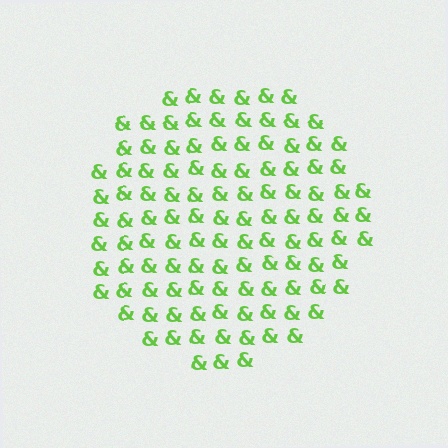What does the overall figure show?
The overall figure shows a circle.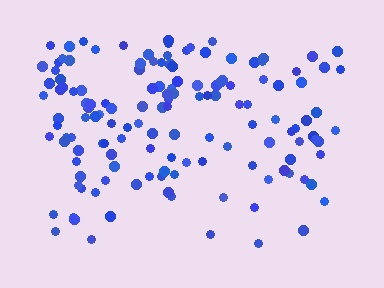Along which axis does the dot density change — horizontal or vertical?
Vertical.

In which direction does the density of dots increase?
From bottom to top, with the top side densest.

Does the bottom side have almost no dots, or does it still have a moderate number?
Still a moderate number, just noticeably fewer than the top.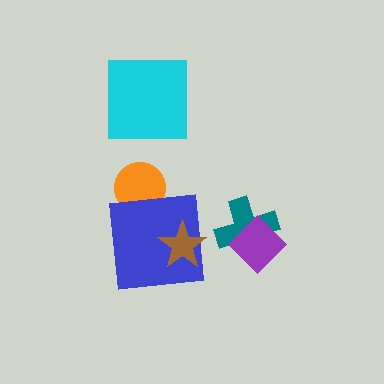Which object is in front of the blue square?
The brown star is in front of the blue square.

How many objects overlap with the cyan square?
0 objects overlap with the cyan square.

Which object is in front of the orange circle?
The blue square is in front of the orange circle.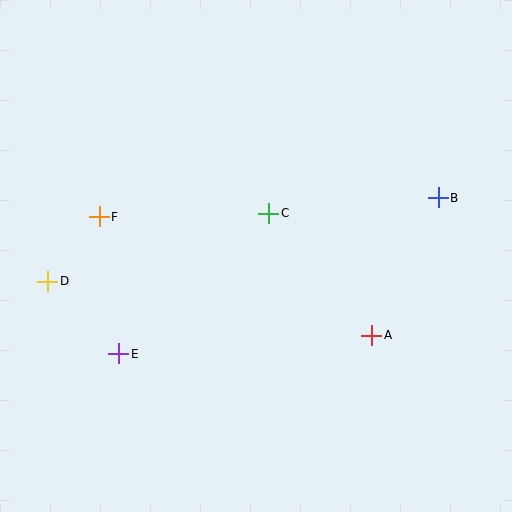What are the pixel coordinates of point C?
Point C is at (269, 213).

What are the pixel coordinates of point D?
Point D is at (48, 281).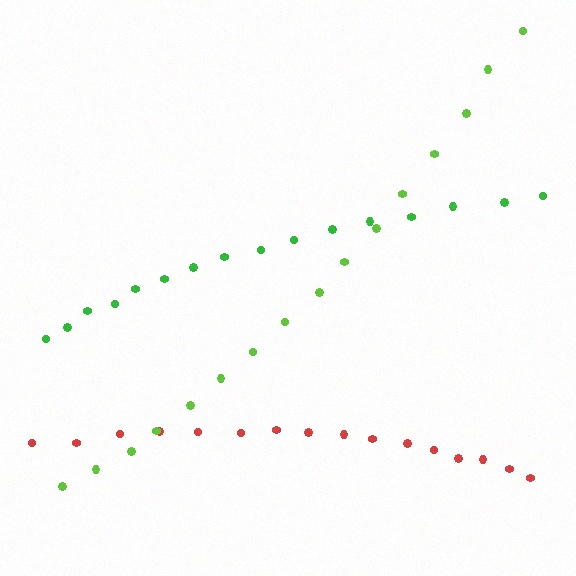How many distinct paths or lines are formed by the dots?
There are 3 distinct paths.